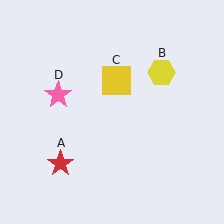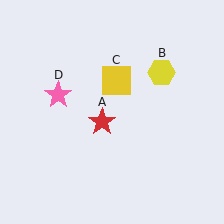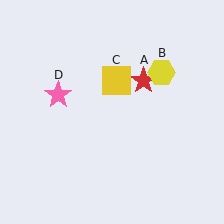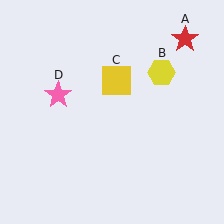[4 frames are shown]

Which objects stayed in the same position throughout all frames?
Yellow hexagon (object B) and yellow square (object C) and pink star (object D) remained stationary.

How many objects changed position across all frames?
1 object changed position: red star (object A).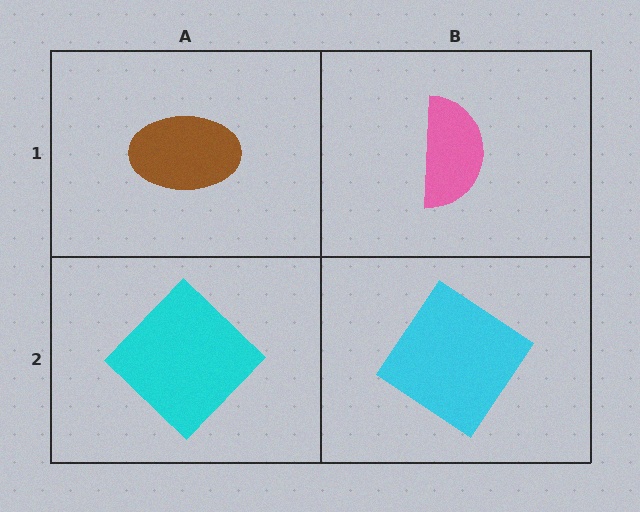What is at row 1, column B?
A pink semicircle.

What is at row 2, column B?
A cyan diamond.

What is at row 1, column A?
A brown ellipse.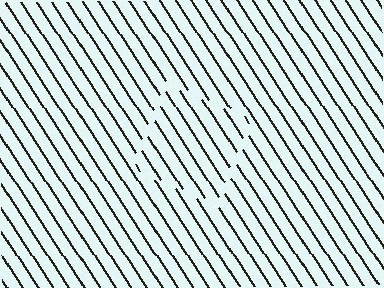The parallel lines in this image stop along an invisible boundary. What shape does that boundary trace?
An illusory square. The interior of the shape contains the same grating, shifted by half a period — the contour is defined by the phase discontinuity where line-ends from the inner and outer gratings abut.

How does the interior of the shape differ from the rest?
The interior of the shape contains the same grating, shifted by half a period — the contour is defined by the phase discontinuity where line-ends from the inner and outer gratings abut.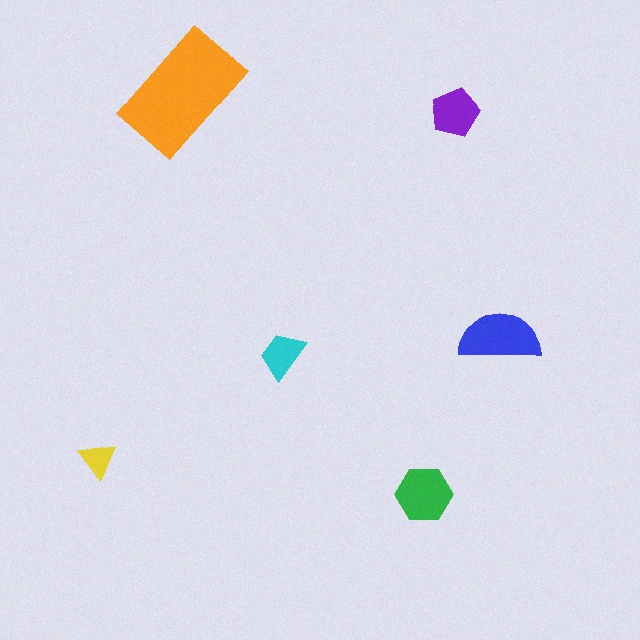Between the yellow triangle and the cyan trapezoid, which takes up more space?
The cyan trapezoid.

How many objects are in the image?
There are 6 objects in the image.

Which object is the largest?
The orange rectangle.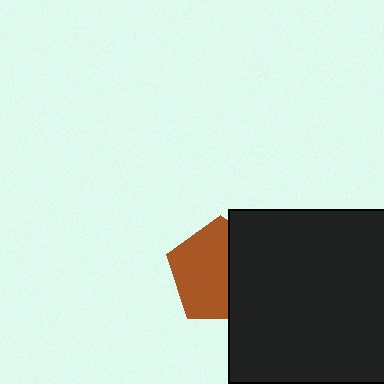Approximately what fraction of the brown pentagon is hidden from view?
Roughly 41% of the brown pentagon is hidden behind the black rectangle.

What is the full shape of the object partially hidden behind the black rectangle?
The partially hidden object is a brown pentagon.